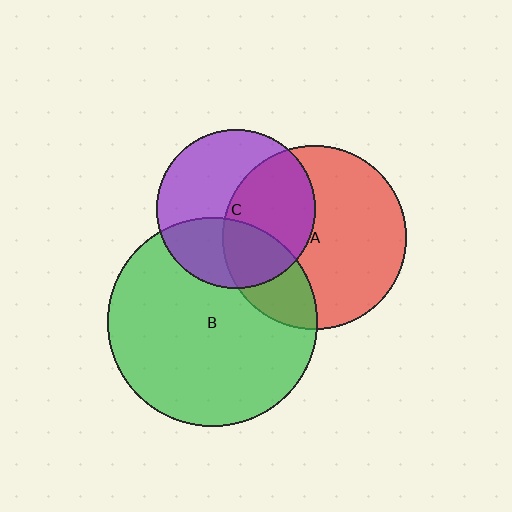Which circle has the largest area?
Circle B (green).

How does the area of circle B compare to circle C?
Approximately 1.7 times.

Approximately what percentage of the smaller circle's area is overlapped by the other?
Approximately 45%.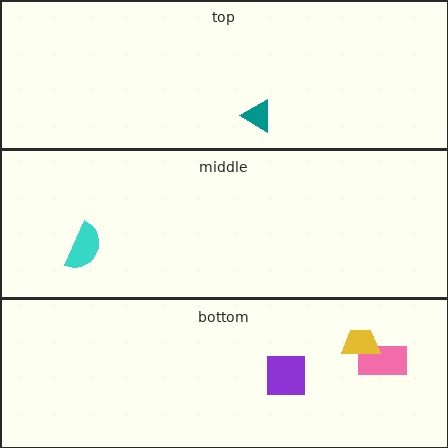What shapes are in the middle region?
The cyan semicircle.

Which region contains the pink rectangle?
The bottom region.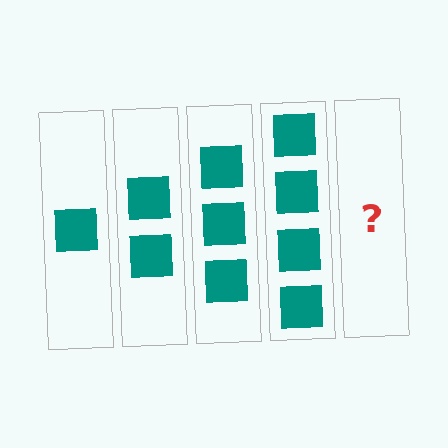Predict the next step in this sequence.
The next step is 5 squares.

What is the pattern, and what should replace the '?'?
The pattern is that each step adds one more square. The '?' should be 5 squares.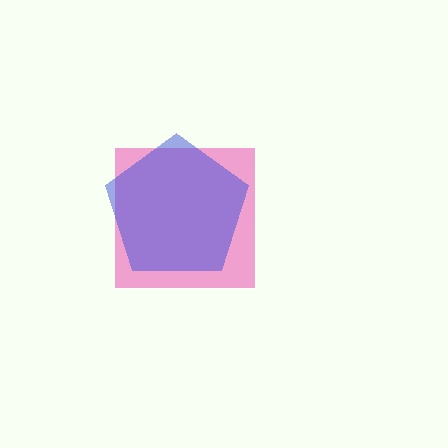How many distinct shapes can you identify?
There are 2 distinct shapes: a pink square, a blue pentagon.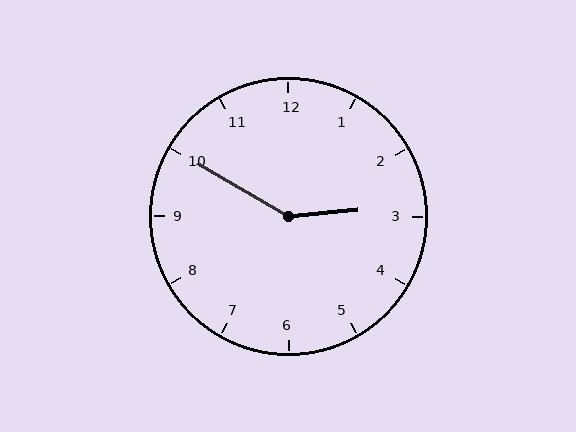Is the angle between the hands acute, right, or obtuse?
It is obtuse.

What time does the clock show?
2:50.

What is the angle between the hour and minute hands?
Approximately 145 degrees.